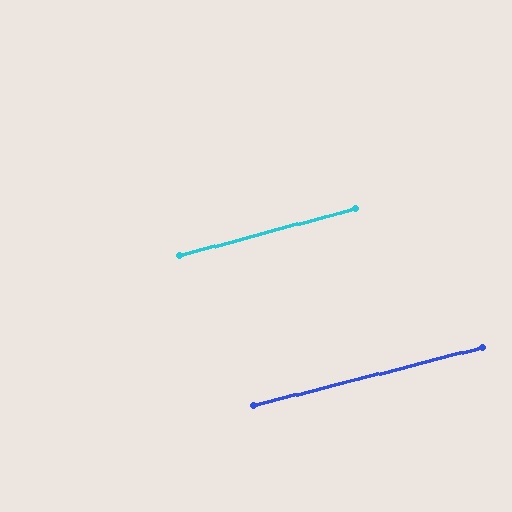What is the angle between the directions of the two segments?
Approximately 1 degree.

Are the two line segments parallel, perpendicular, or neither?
Parallel — their directions differ by only 0.6°.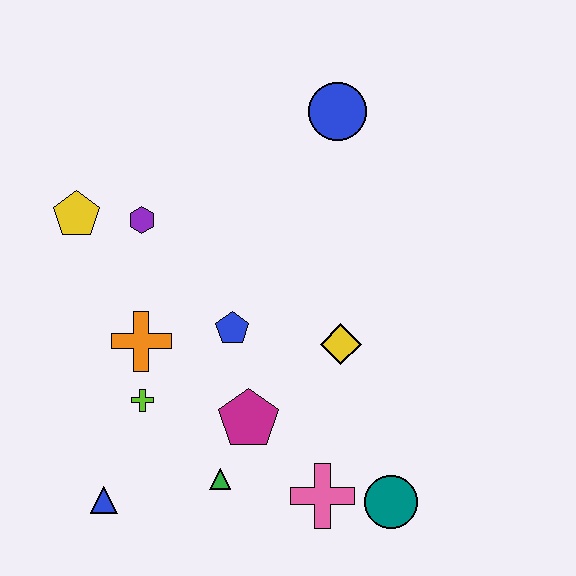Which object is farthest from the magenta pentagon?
The blue circle is farthest from the magenta pentagon.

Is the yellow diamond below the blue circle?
Yes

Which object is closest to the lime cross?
The orange cross is closest to the lime cross.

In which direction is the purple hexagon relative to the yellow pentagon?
The purple hexagon is to the right of the yellow pentagon.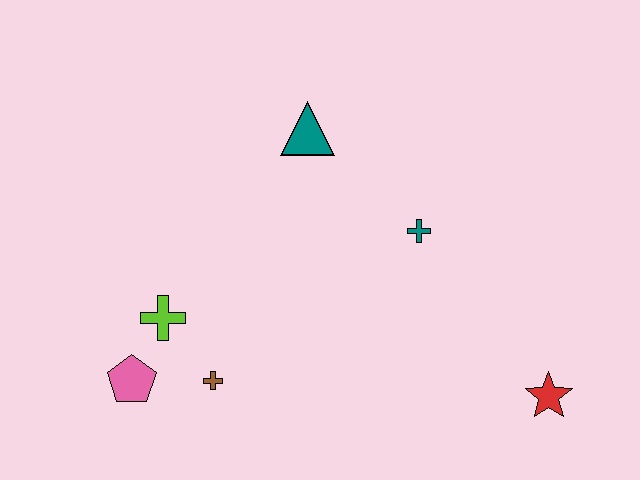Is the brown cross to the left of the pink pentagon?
No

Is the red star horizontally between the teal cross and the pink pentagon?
No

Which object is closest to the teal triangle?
The teal cross is closest to the teal triangle.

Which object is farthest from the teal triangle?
The red star is farthest from the teal triangle.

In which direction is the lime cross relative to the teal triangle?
The lime cross is below the teal triangle.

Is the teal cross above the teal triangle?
No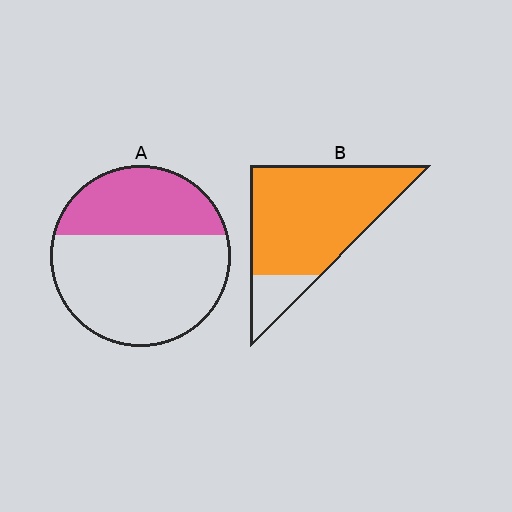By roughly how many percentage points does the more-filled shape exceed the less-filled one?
By roughly 50 percentage points (B over A).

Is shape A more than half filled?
No.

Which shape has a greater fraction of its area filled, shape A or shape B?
Shape B.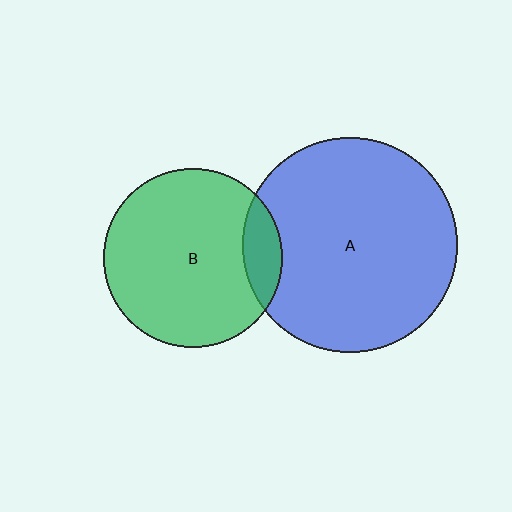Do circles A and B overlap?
Yes.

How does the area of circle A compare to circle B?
Approximately 1.4 times.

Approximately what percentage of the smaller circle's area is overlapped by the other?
Approximately 15%.